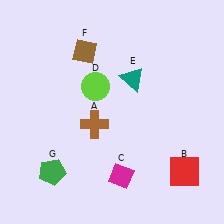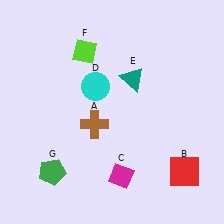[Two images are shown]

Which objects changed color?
D changed from lime to cyan. F changed from brown to lime.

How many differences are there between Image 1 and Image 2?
There are 2 differences between the two images.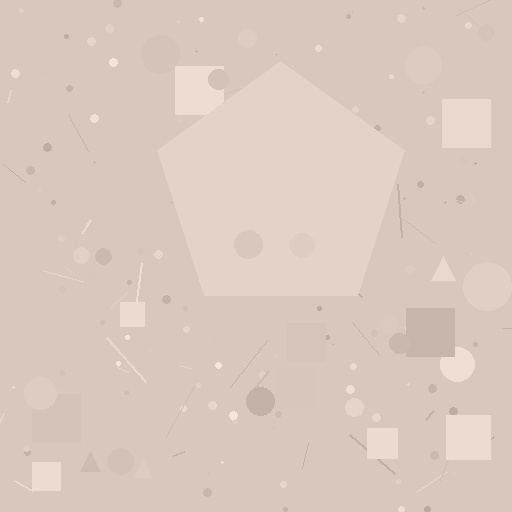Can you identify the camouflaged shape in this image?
The camouflaged shape is a pentagon.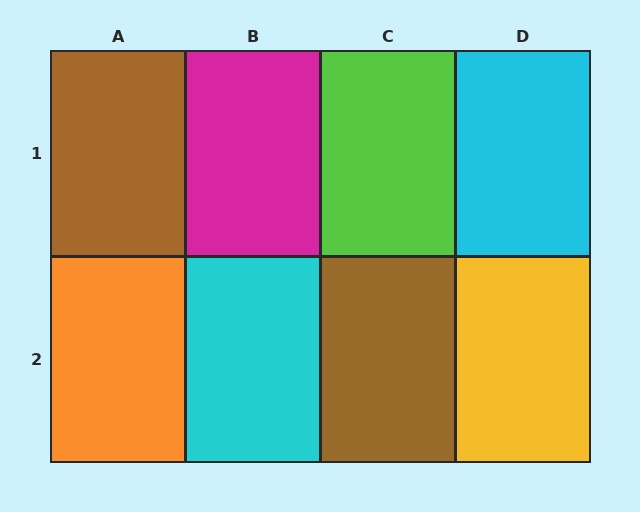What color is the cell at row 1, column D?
Cyan.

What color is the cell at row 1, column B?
Magenta.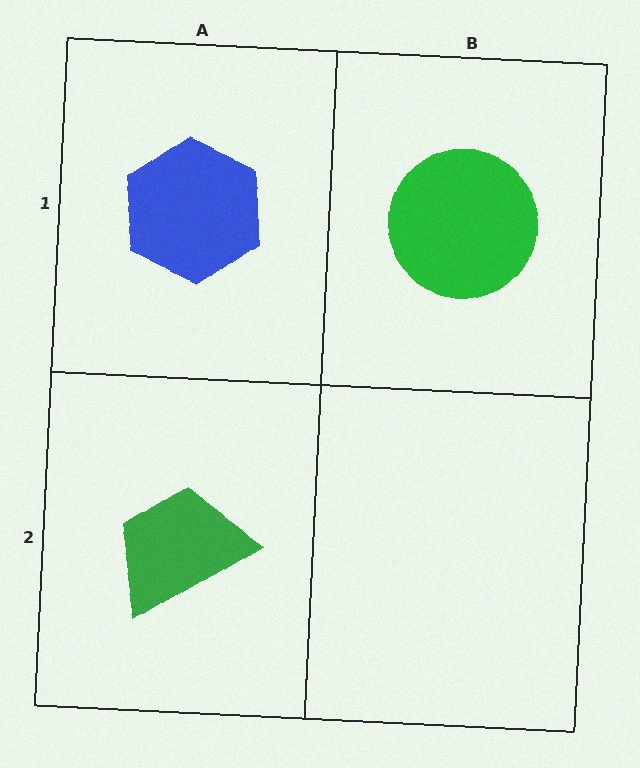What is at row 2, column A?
A green trapezoid.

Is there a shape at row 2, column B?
No, that cell is empty.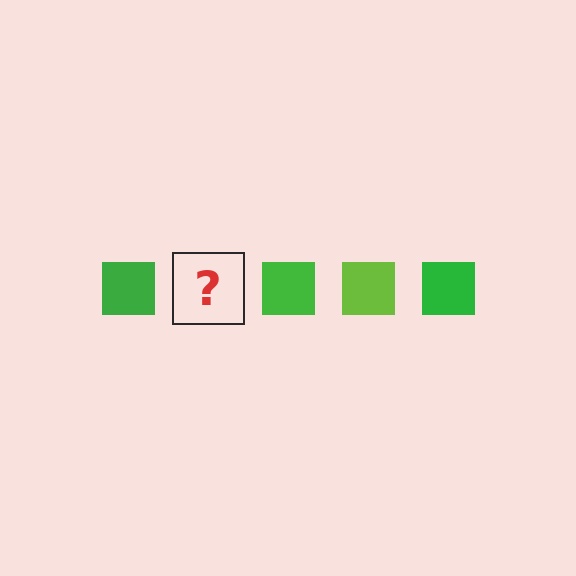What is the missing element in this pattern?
The missing element is a lime square.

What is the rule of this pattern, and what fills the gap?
The rule is that the pattern cycles through green, lime squares. The gap should be filled with a lime square.